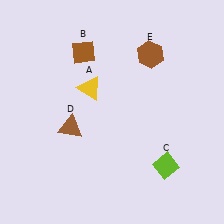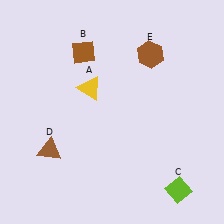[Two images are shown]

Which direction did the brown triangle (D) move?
The brown triangle (D) moved down.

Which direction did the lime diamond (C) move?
The lime diamond (C) moved down.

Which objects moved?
The objects that moved are: the lime diamond (C), the brown triangle (D).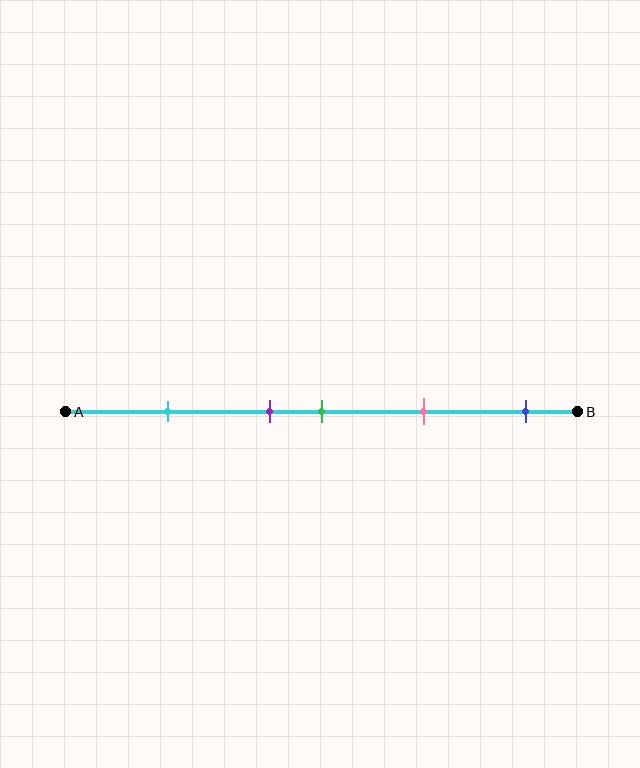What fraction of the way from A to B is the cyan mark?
The cyan mark is approximately 20% (0.2) of the way from A to B.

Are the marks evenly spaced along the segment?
No, the marks are not evenly spaced.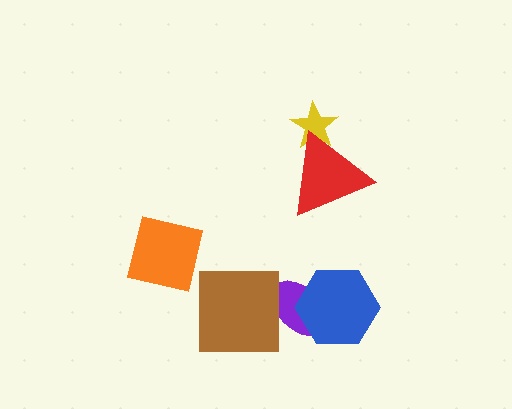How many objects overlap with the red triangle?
1 object overlaps with the red triangle.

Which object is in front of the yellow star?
The red triangle is in front of the yellow star.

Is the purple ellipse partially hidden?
Yes, it is partially covered by another shape.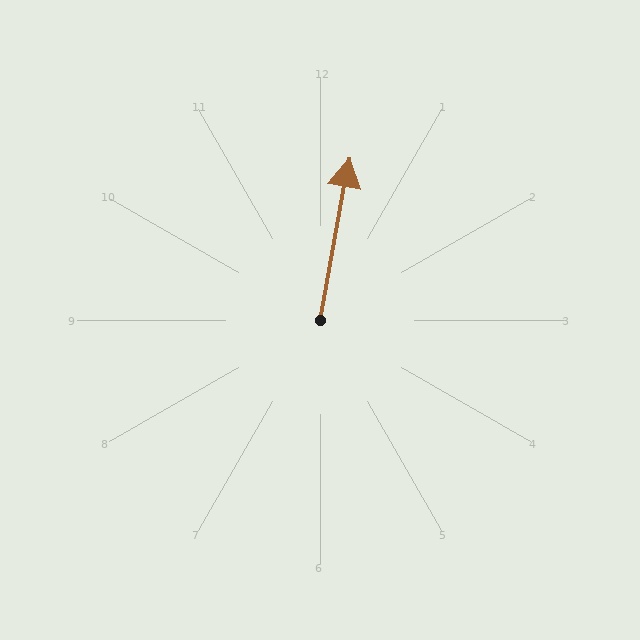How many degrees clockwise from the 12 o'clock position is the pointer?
Approximately 10 degrees.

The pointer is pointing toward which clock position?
Roughly 12 o'clock.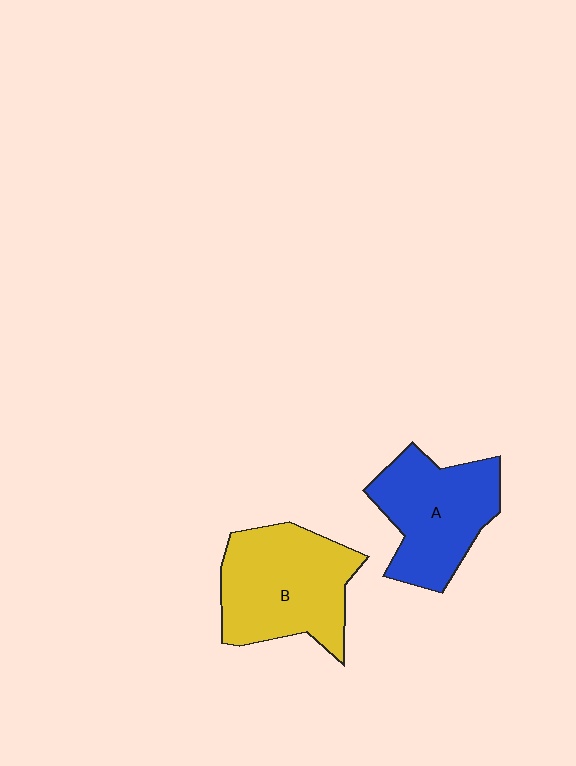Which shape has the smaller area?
Shape A (blue).